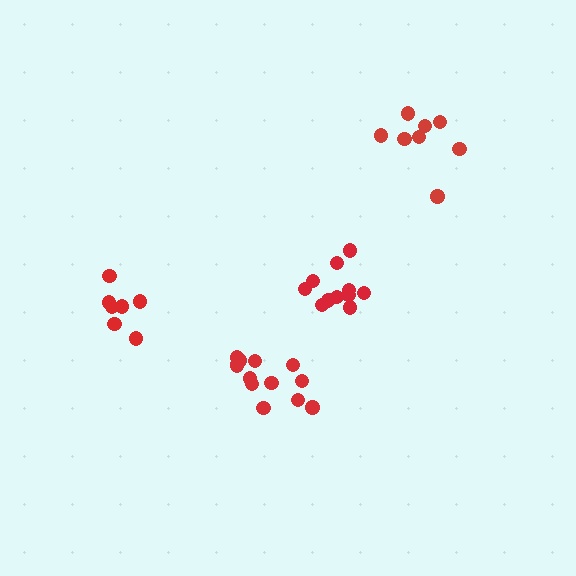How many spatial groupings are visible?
There are 4 spatial groupings.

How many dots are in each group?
Group 1: 8 dots, Group 2: 7 dots, Group 3: 13 dots, Group 4: 12 dots (40 total).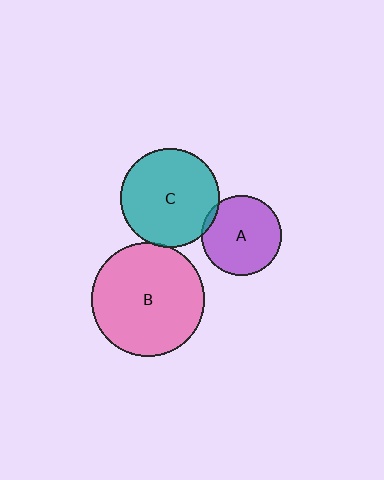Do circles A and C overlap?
Yes.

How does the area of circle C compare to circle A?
Approximately 1.5 times.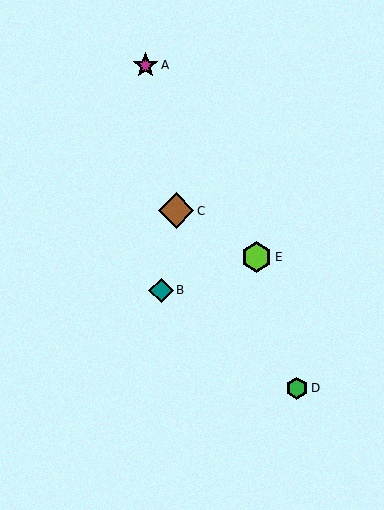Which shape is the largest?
The brown diamond (labeled C) is the largest.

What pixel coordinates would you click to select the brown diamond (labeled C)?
Click at (176, 211) to select the brown diamond C.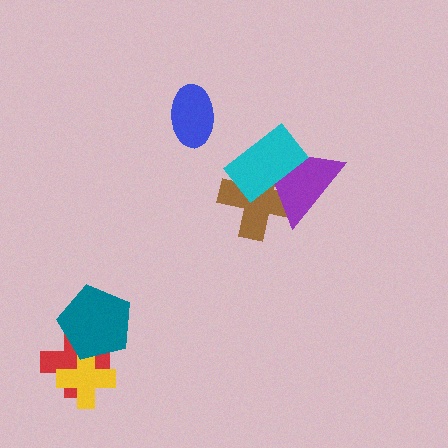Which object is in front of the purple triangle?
The cyan rectangle is in front of the purple triangle.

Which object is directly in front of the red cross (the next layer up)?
The yellow cross is directly in front of the red cross.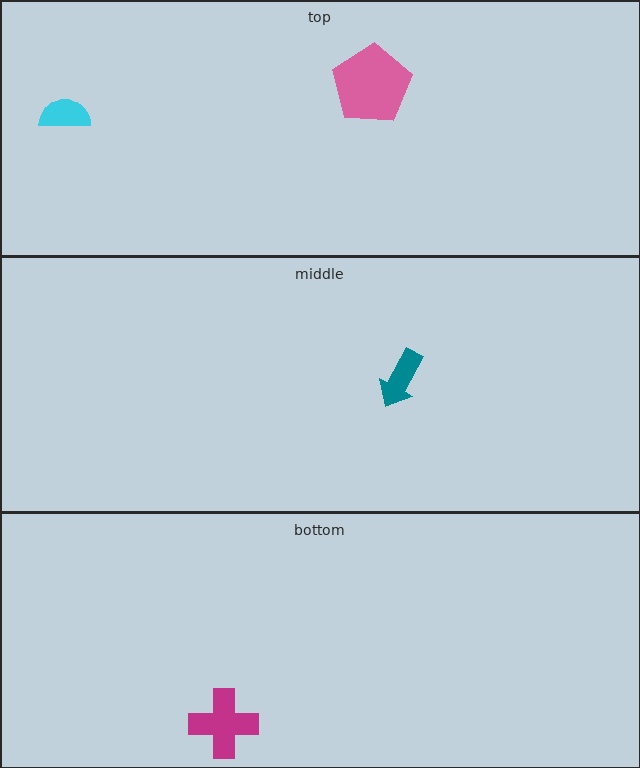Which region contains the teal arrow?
The middle region.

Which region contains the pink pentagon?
The top region.